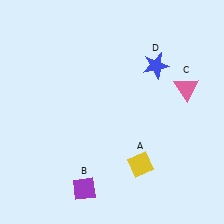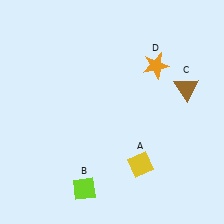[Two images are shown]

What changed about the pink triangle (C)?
In Image 1, C is pink. In Image 2, it changed to brown.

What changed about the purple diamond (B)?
In Image 1, B is purple. In Image 2, it changed to lime.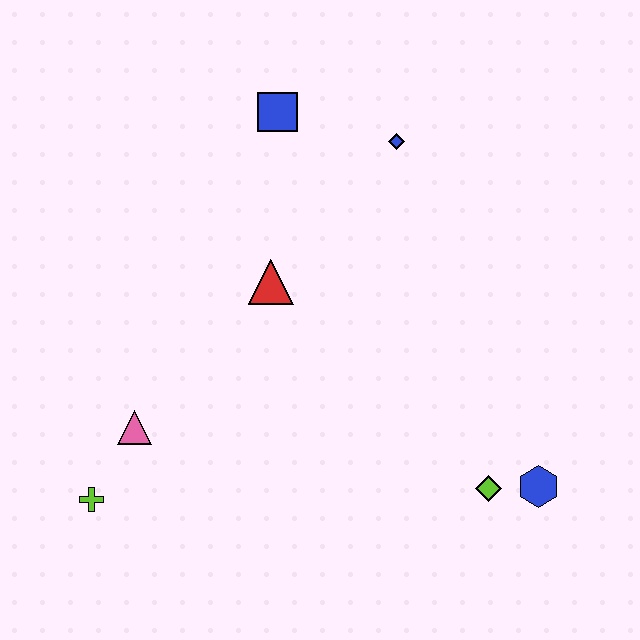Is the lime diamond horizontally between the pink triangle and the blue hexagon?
Yes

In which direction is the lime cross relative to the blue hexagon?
The lime cross is to the left of the blue hexagon.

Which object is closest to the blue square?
The blue diamond is closest to the blue square.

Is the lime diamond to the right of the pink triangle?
Yes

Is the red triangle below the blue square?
Yes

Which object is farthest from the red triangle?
The blue hexagon is farthest from the red triangle.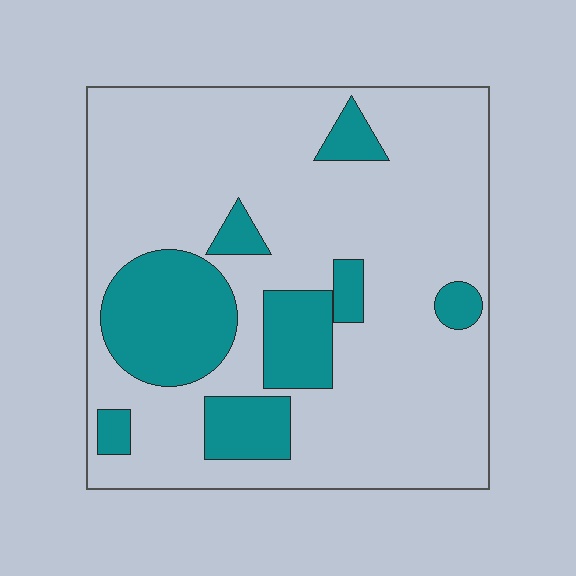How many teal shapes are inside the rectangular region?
8.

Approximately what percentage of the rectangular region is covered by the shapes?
Approximately 25%.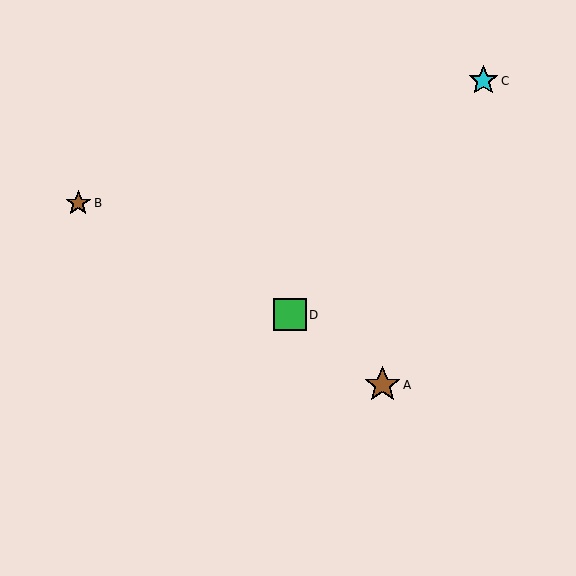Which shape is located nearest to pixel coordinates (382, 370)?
The brown star (labeled A) at (383, 385) is nearest to that location.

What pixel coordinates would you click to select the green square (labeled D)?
Click at (290, 315) to select the green square D.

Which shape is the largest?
The brown star (labeled A) is the largest.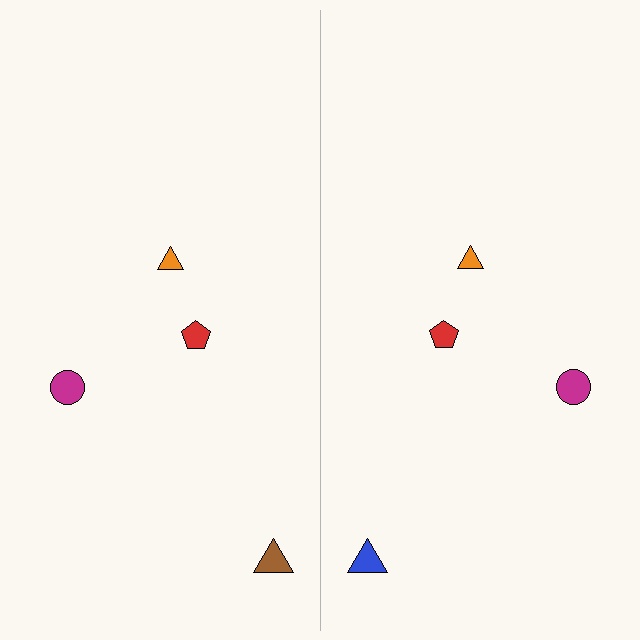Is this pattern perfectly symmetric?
No, the pattern is not perfectly symmetric. The blue triangle on the right side breaks the symmetry — its mirror counterpart is brown.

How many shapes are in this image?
There are 8 shapes in this image.